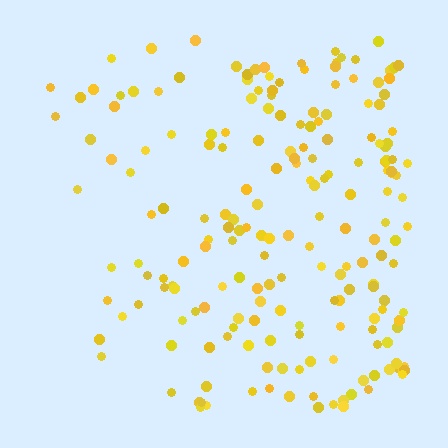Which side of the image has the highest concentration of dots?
The right.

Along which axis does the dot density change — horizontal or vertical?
Horizontal.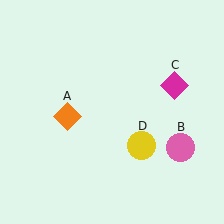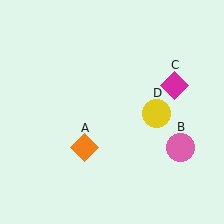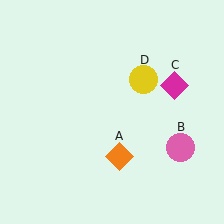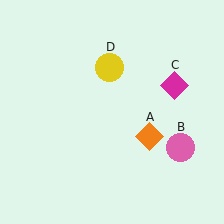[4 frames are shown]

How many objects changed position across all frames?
2 objects changed position: orange diamond (object A), yellow circle (object D).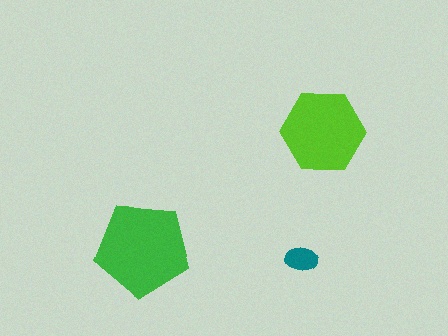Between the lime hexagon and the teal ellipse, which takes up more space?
The lime hexagon.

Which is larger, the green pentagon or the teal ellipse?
The green pentagon.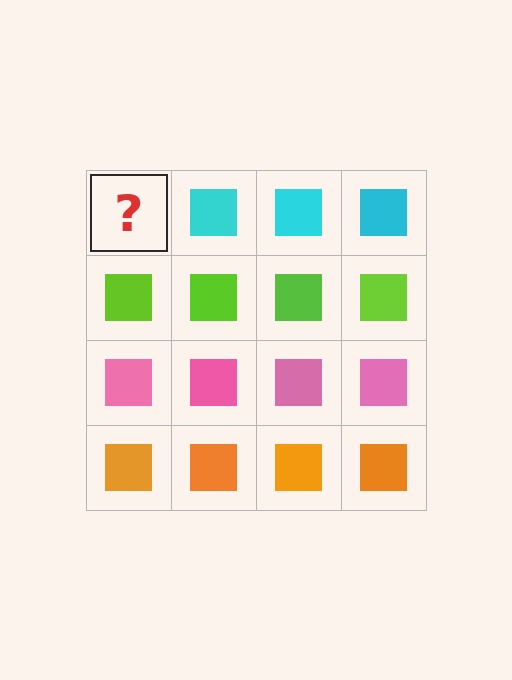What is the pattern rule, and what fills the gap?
The rule is that each row has a consistent color. The gap should be filled with a cyan square.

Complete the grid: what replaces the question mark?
The question mark should be replaced with a cyan square.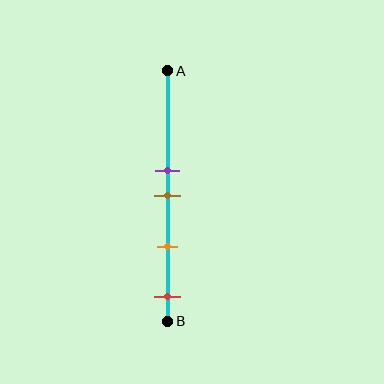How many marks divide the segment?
There are 4 marks dividing the segment.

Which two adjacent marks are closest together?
The purple and brown marks are the closest adjacent pair.